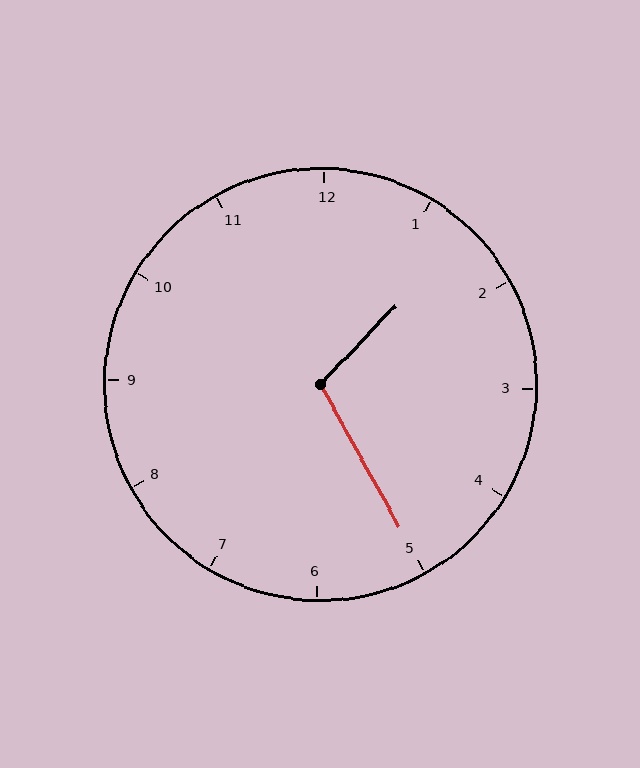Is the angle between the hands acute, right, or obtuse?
It is obtuse.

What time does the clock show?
1:25.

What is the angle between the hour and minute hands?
Approximately 108 degrees.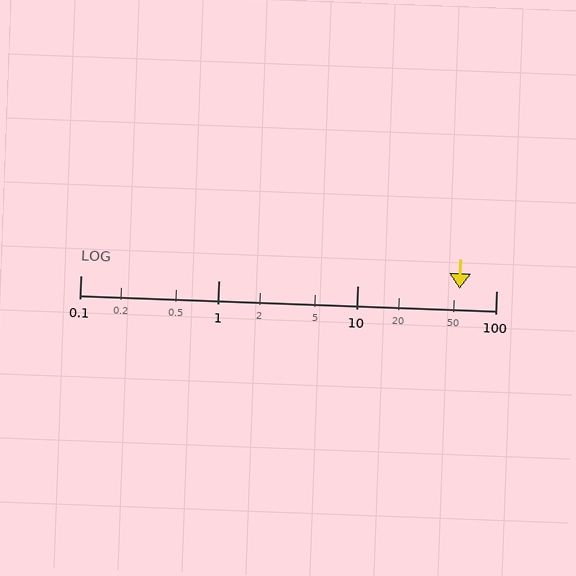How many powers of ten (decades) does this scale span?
The scale spans 3 decades, from 0.1 to 100.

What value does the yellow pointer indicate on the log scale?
The pointer indicates approximately 55.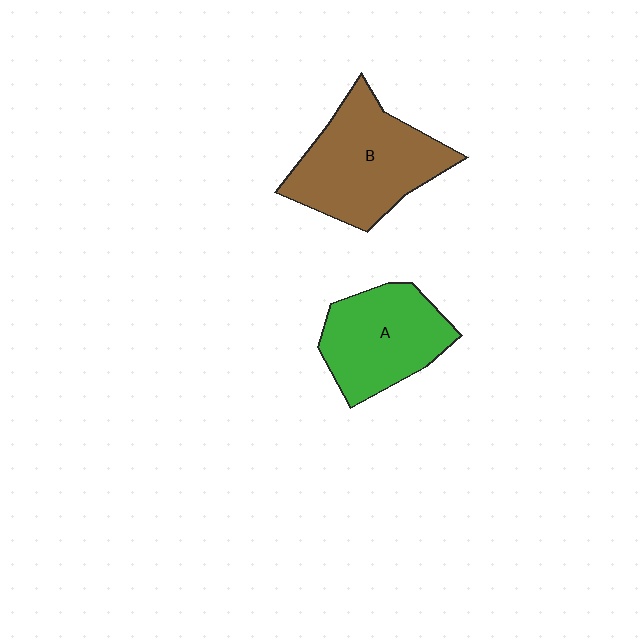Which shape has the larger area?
Shape B (brown).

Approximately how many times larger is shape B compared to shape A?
Approximately 1.2 times.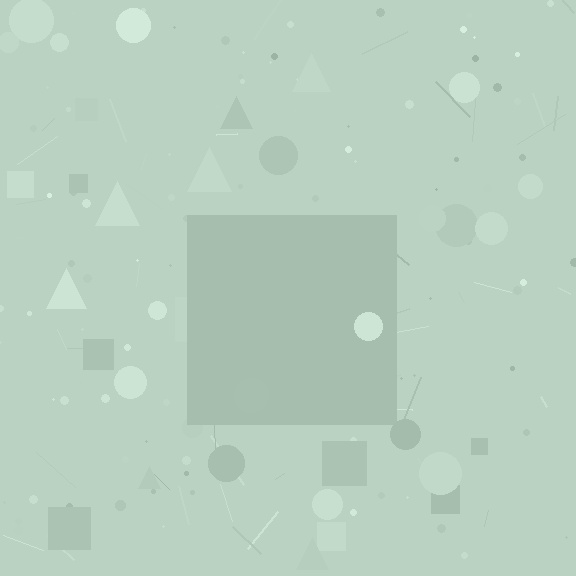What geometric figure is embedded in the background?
A square is embedded in the background.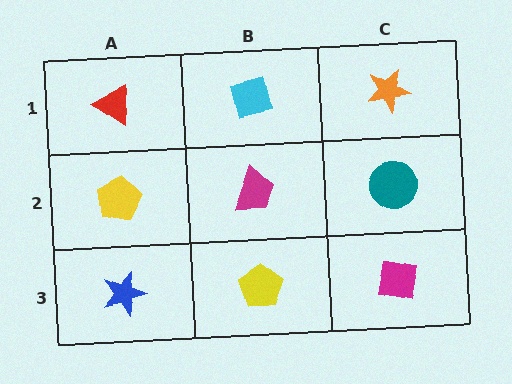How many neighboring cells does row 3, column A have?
2.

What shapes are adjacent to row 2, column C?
An orange star (row 1, column C), a magenta square (row 3, column C), a magenta trapezoid (row 2, column B).